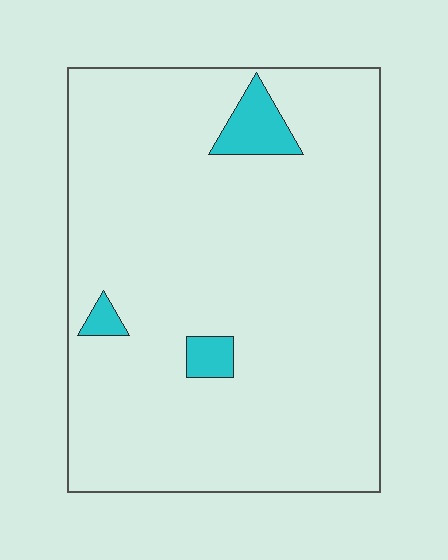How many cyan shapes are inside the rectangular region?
3.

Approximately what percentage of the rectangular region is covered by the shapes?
Approximately 5%.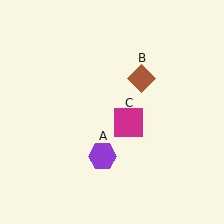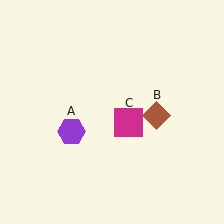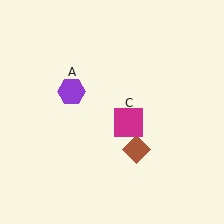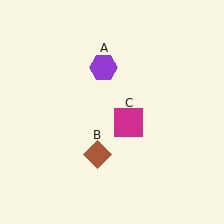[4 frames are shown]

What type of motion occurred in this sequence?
The purple hexagon (object A), brown diamond (object B) rotated clockwise around the center of the scene.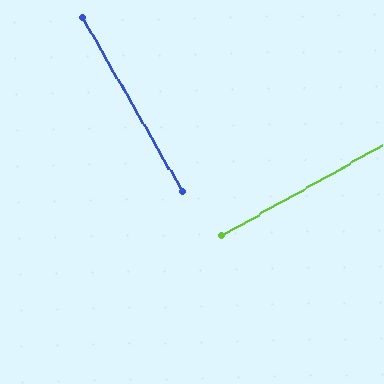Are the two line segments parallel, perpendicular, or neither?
Perpendicular — they meet at approximately 90°.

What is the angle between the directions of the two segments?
Approximately 90 degrees.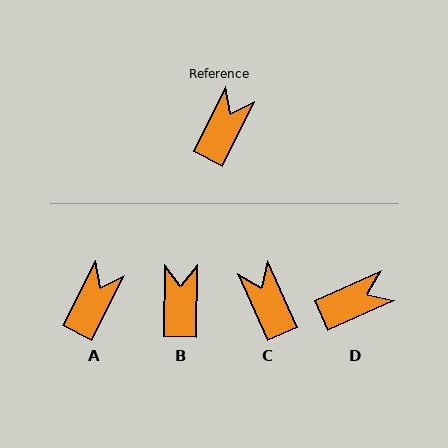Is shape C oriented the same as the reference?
No, it is off by about 51 degrees.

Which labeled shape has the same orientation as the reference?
A.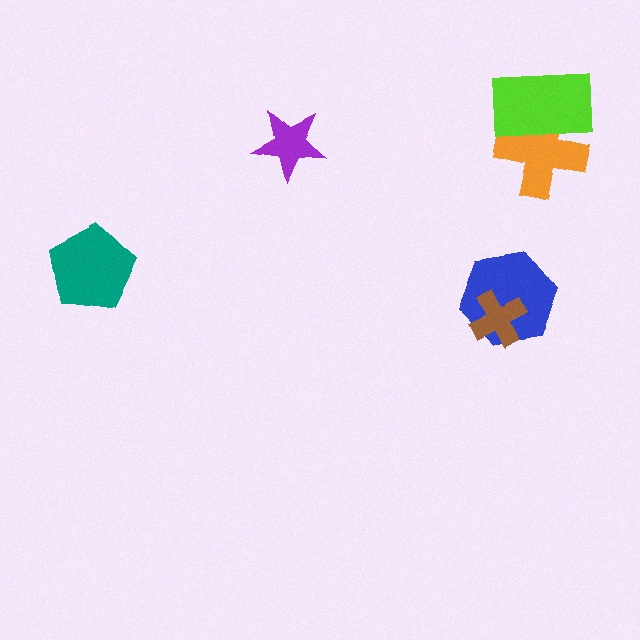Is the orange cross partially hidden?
Yes, it is partially covered by another shape.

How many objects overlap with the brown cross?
1 object overlaps with the brown cross.